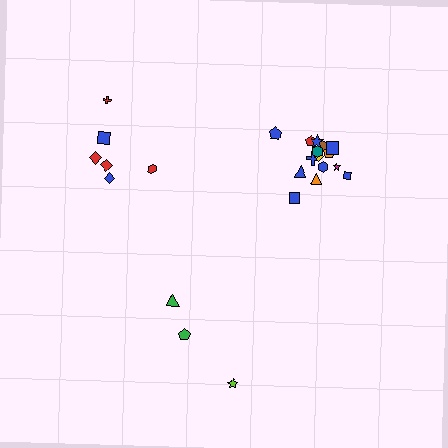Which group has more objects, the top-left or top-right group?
The top-right group.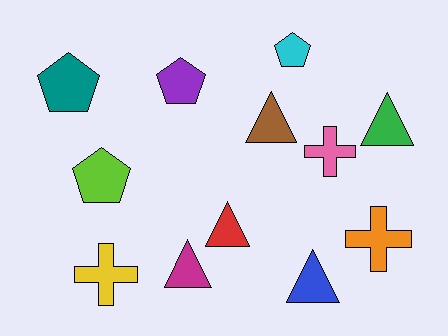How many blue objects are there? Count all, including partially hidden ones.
There is 1 blue object.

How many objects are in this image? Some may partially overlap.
There are 12 objects.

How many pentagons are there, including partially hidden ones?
There are 4 pentagons.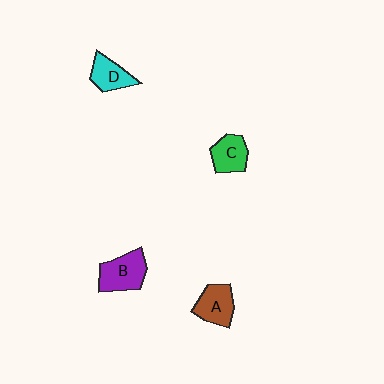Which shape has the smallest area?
Shape D (cyan).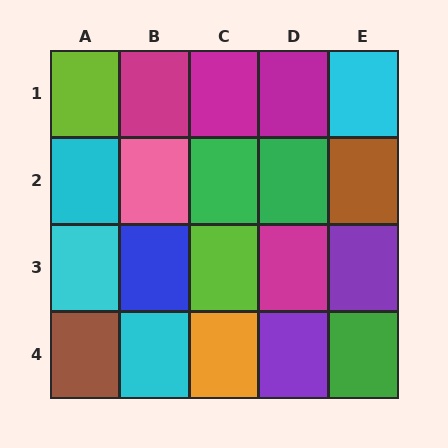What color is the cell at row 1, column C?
Magenta.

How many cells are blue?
1 cell is blue.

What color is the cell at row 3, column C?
Lime.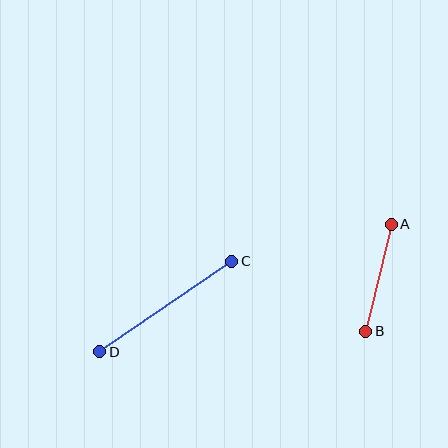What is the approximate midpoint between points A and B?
The midpoint is at approximately (378, 278) pixels.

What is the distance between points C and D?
The distance is approximately 160 pixels.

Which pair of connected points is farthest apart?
Points C and D are farthest apart.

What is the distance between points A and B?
The distance is approximately 110 pixels.